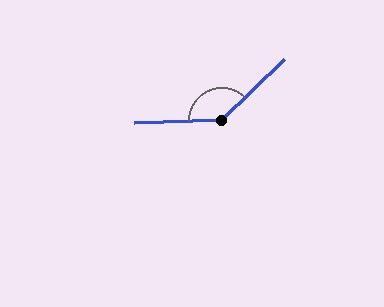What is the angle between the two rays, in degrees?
Approximately 137 degrees.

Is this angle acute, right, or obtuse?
It is obtuse.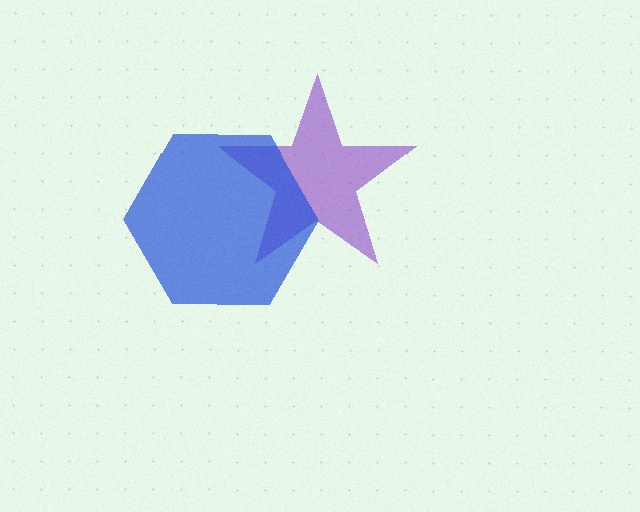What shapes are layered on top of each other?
The layered shapes are: a purple star, a blue hexagon.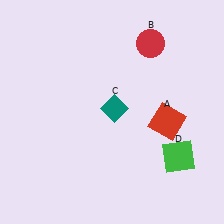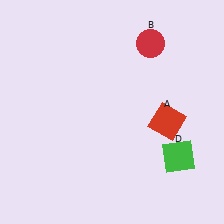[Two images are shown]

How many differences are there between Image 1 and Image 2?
There is 1 difference between the two images.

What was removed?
The teal diamond (C) was removed in Image 2.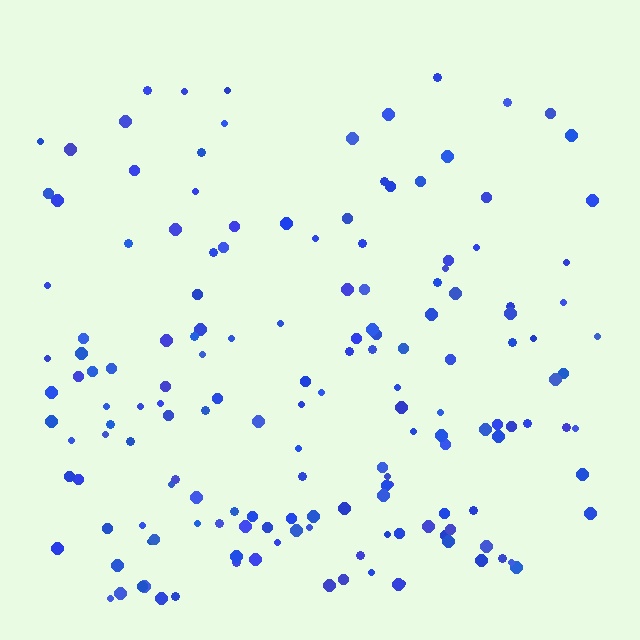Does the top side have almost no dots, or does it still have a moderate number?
Still a moderate number, just noticeably fewer than the bottom.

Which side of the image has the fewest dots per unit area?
The top.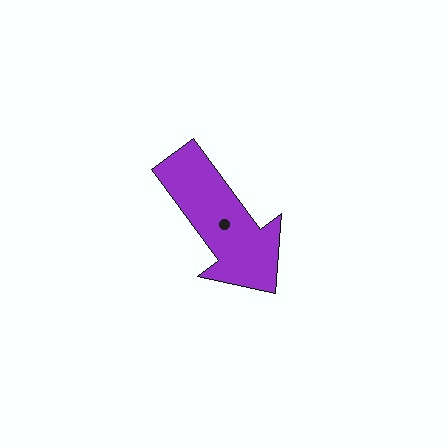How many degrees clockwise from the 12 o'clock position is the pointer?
Approximately 143 degrees.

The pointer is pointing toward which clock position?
Roughly 5 o'clock.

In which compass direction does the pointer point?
Southeast.